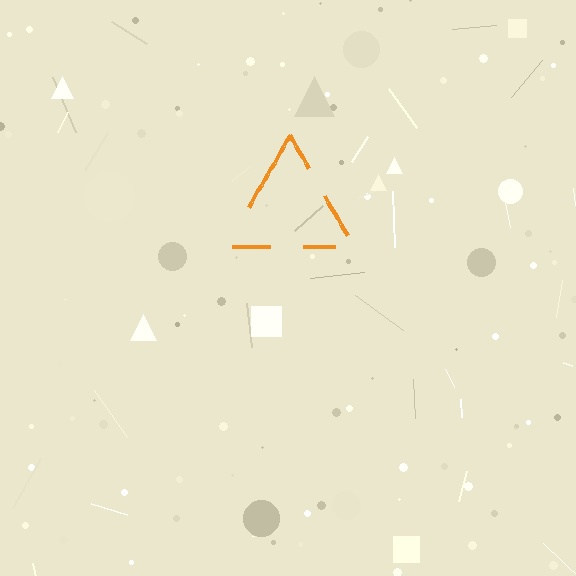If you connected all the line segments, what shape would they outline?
They would outline a triangle.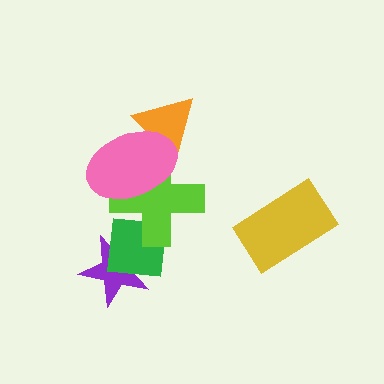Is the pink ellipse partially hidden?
No, no other shape covers it.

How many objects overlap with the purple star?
1 object overlaps with the purple star.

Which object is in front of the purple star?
The green square is in front of the purple star.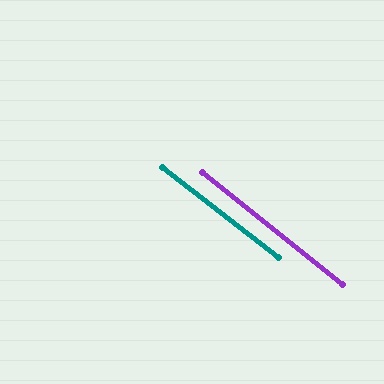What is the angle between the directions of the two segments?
Approximately 1 degree.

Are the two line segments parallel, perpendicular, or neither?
Parallel — their directions differ by only 0.8°.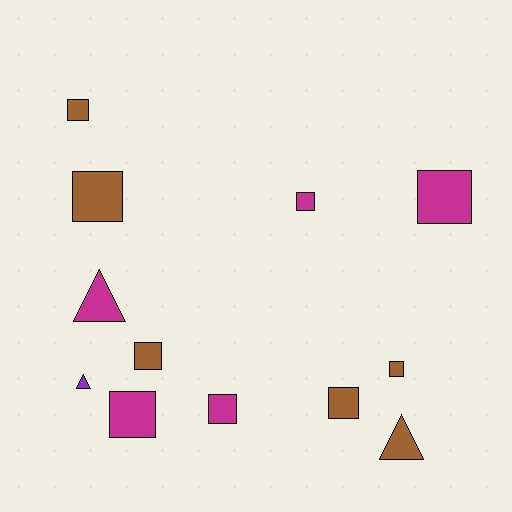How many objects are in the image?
There are 12 objects.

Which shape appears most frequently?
Square, with 9 objects.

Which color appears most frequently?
Brown, with 6 objects.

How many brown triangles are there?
There is 1 brown triangle.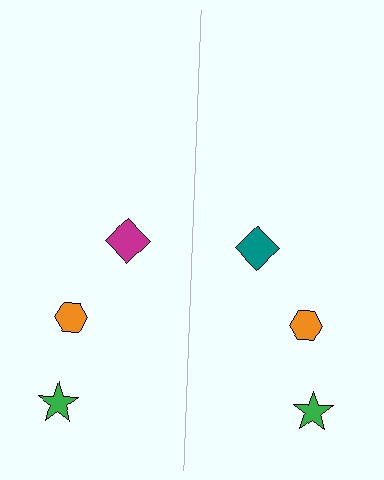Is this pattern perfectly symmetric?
No, the pattern is not perfectly symmetric. The teal diamond on the right side breaks the symmetry — its mirror counterpart is magenta.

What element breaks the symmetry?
The teal diamond on the right side breaks the symmetry — its mirror counterpart is magenta.